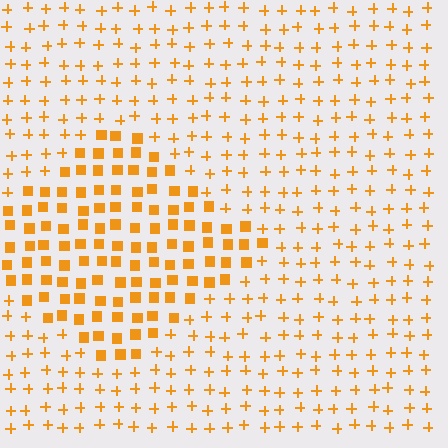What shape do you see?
I see a diamond.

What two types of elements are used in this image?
The image uses squares inside the diamond region and plus signs outside it.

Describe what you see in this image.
The image is filled with small orange elements arranged in a uniform grid. A diamond-shaped region contains squares, while the surrounding area contains plus signs. The boundary is defined purely by the change in element shape.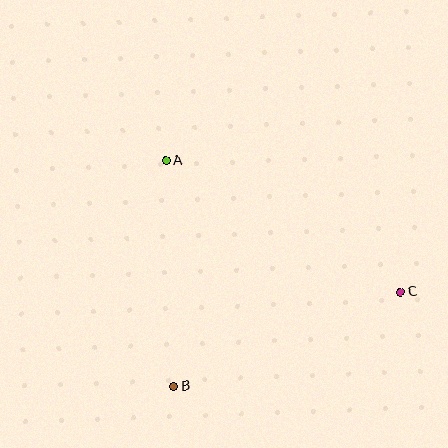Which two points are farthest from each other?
Points A and C are farthest from each other.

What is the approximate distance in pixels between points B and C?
The distance between B and C is approximately 246 pixels.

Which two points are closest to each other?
Points A and B are closest to each other.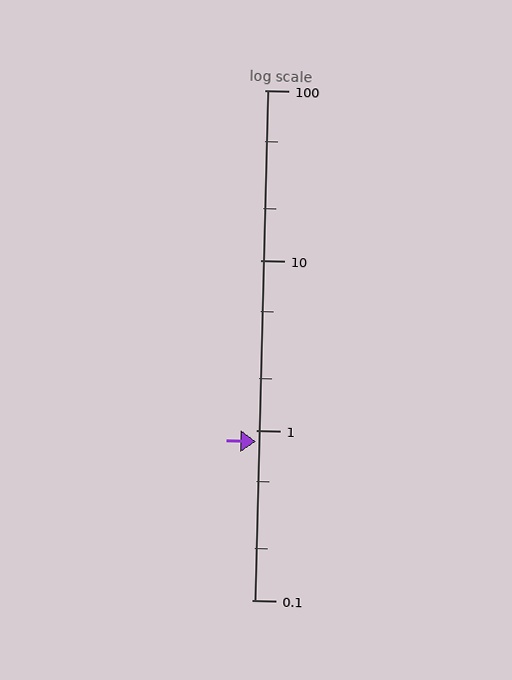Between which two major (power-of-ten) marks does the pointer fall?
The pointer is between 0.1 and 1.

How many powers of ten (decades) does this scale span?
The scale spans 3 decades, from 0.1 to 100.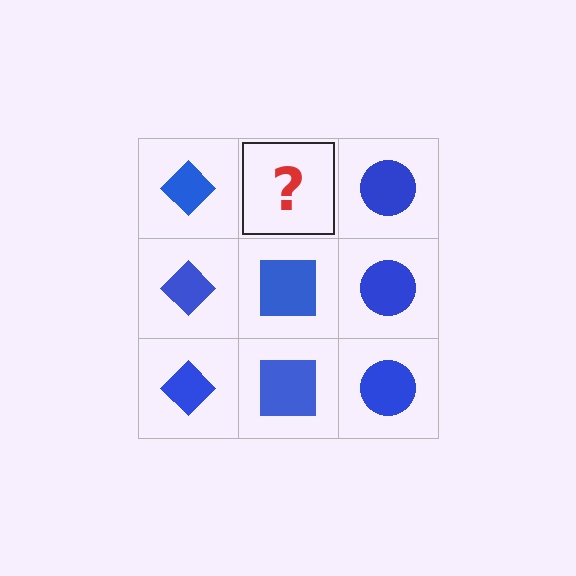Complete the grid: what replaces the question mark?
The question mark should be replaced with a blue square.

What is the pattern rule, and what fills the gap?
The rule is that each column has a consistent shape. The gap should be filled with a blue square.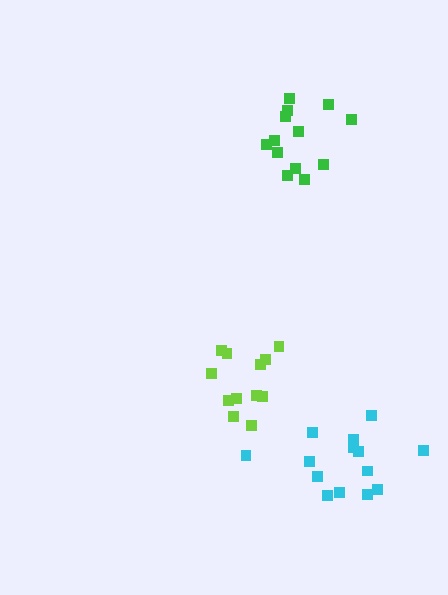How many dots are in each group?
Group 1: 13 dots, Group 2: 12 dots, Group 3: 14 dots (39 total).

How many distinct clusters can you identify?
There are 3 distinct clusters.